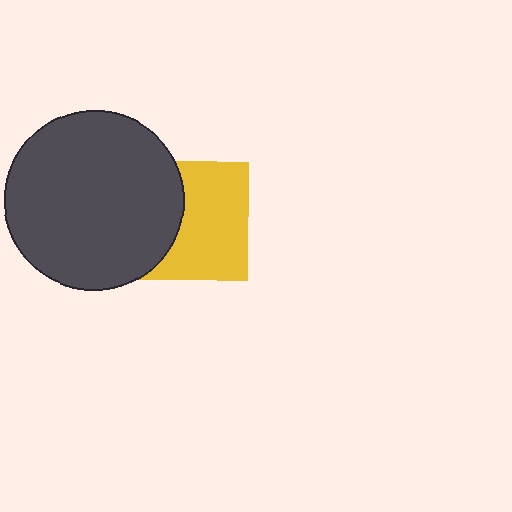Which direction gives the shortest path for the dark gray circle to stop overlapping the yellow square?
Moving left gives the shortest separation.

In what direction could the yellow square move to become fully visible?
The yellow square could move right. That would shift it out from behind the dark gray circle entirely.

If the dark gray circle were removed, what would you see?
You would see the complete yellow square.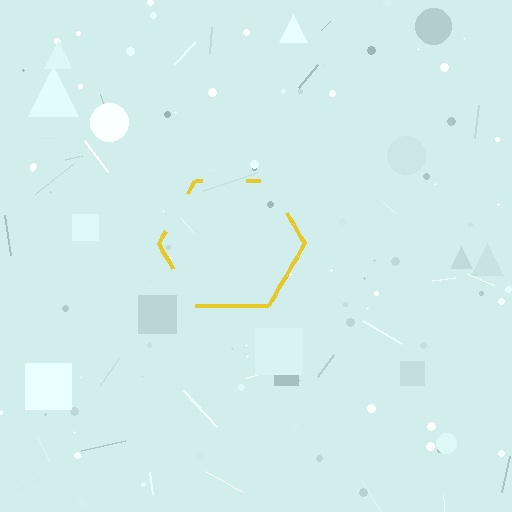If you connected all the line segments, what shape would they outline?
They would outline a hexagon.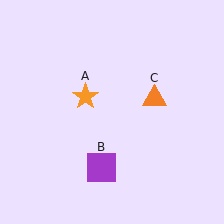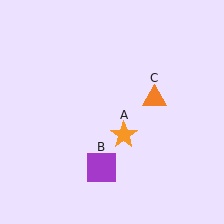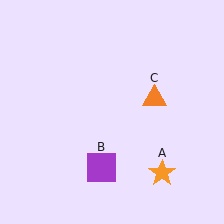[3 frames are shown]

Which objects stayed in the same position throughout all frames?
Purple square (object B) and orange triangle (object C) remained stationary.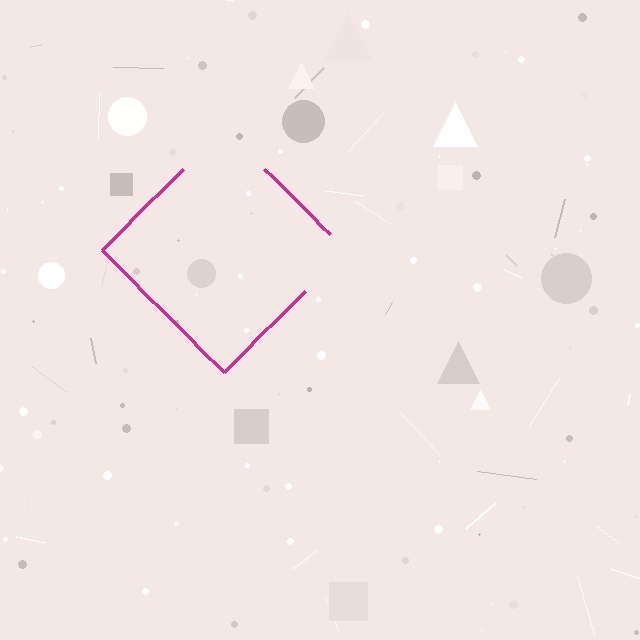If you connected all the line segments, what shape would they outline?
They would outline a diamond.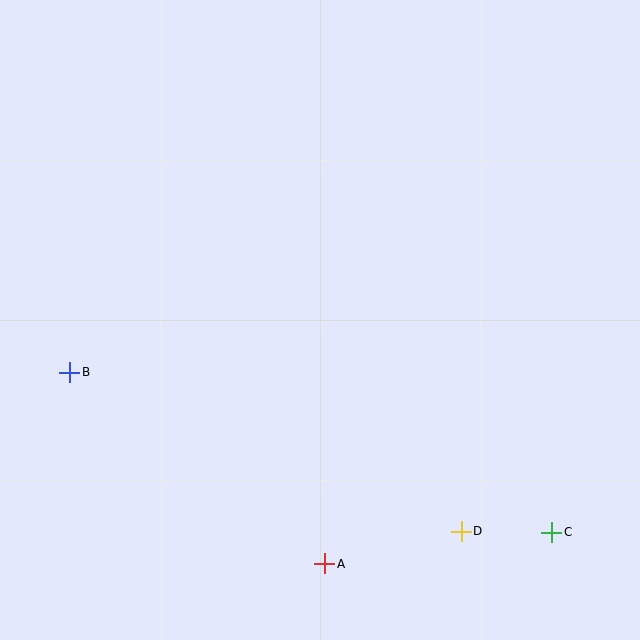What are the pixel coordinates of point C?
Point C is at (552, 532).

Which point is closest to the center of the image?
Point A at (325, 564) is closest to the center.